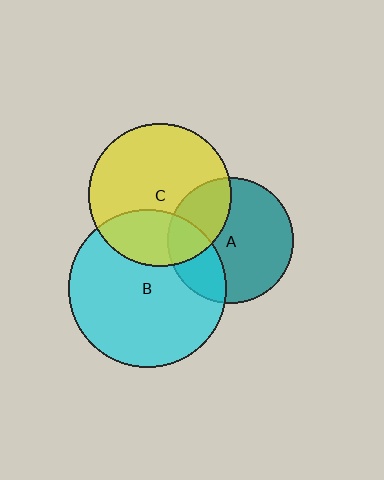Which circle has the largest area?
Circle B (cyan).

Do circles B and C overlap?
Yes.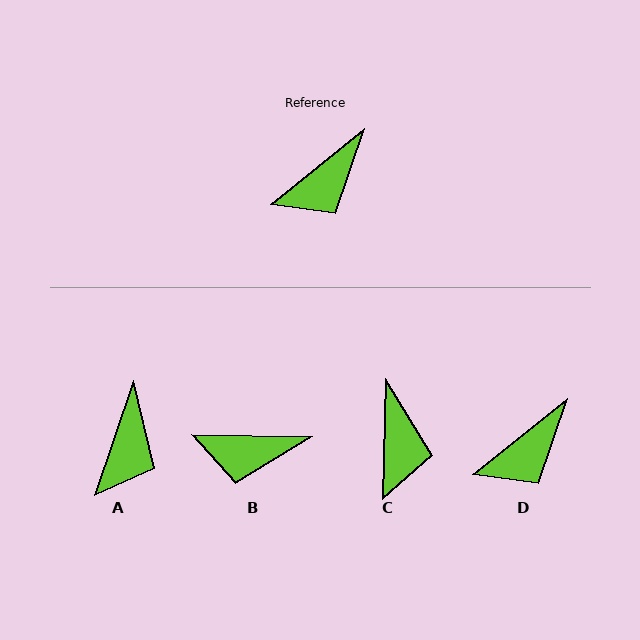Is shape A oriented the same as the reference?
No, it is off by about 32 degrees.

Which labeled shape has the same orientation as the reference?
D.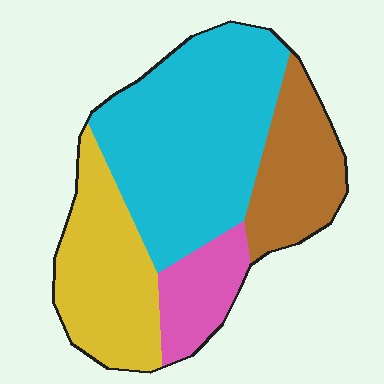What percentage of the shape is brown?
Brown takes up about one fifth (1/5) of the shape.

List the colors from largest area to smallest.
From largest to smallest: cyan, yellow, brown, pink.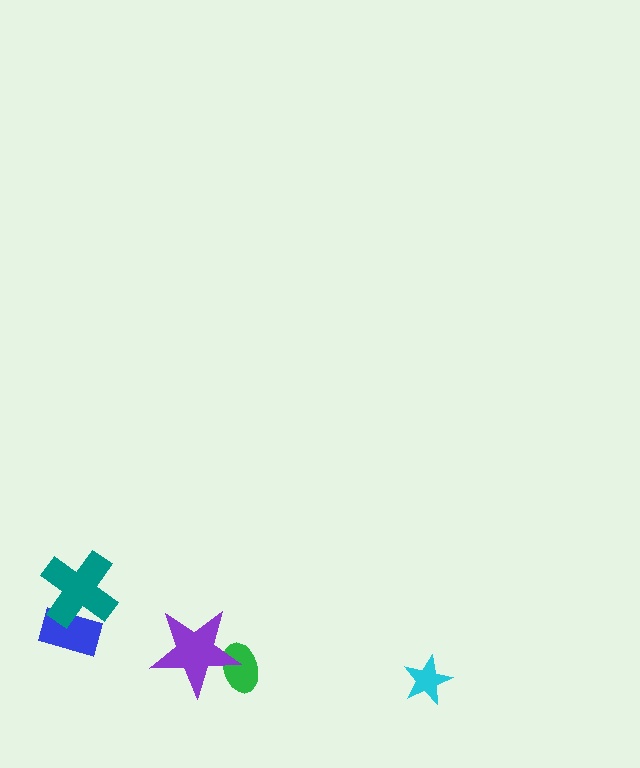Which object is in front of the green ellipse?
The purple star is in front of the green ellipse.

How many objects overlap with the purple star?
1 object overlaps with the purple star.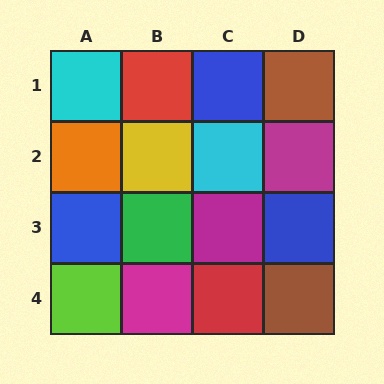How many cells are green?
1 cell is green.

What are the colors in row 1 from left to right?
Cyan, red, blue, brown.